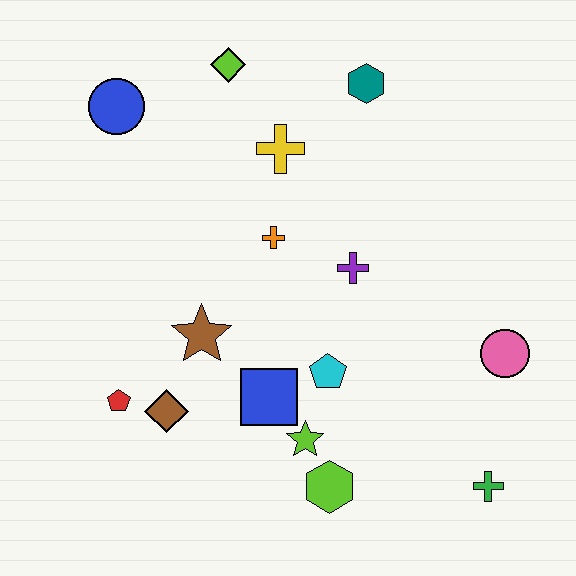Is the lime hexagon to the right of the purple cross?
No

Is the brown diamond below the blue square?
Yes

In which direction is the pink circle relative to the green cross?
The pink circle is above the green cross.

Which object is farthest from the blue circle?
The green cross is farthest from the blue circle.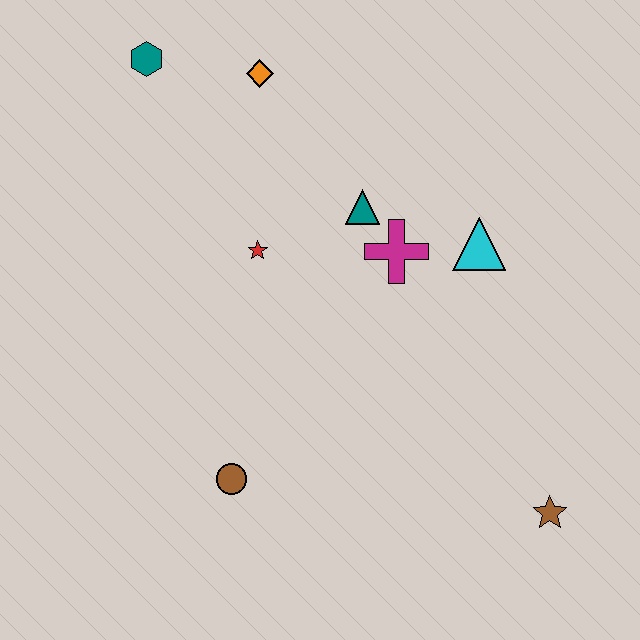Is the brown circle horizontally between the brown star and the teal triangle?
No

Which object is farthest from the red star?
The brown star is farthest from the red star.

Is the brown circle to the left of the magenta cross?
Yes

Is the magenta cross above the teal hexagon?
No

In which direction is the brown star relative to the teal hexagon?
The brown star is below the teal hexagon.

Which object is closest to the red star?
The teal triangle is closest to the red star.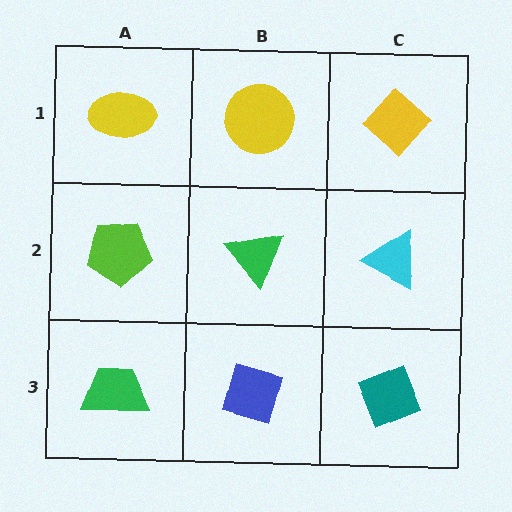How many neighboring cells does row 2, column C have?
3.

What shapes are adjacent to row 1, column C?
A cyan triangle (row 2, column C), a yellow circle (row 1, column B).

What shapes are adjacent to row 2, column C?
A yellow diamond (row 1, column C), a teal diamond (row 3, column C), a green triangle (row 2, column B).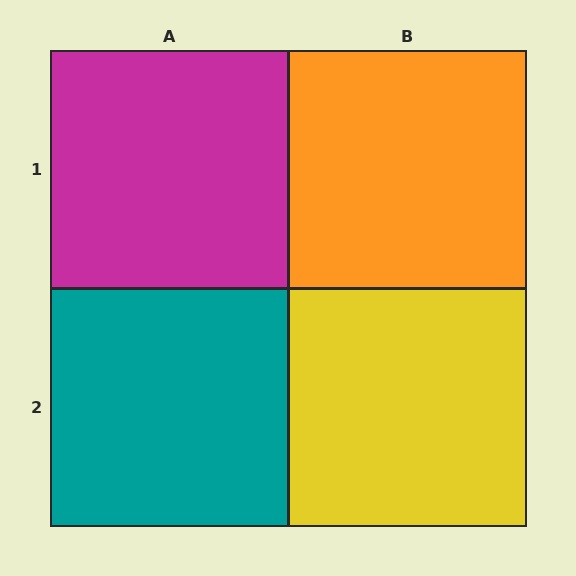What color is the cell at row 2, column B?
Yellow.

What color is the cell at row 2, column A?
Teal.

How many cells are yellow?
1 cell is yellow.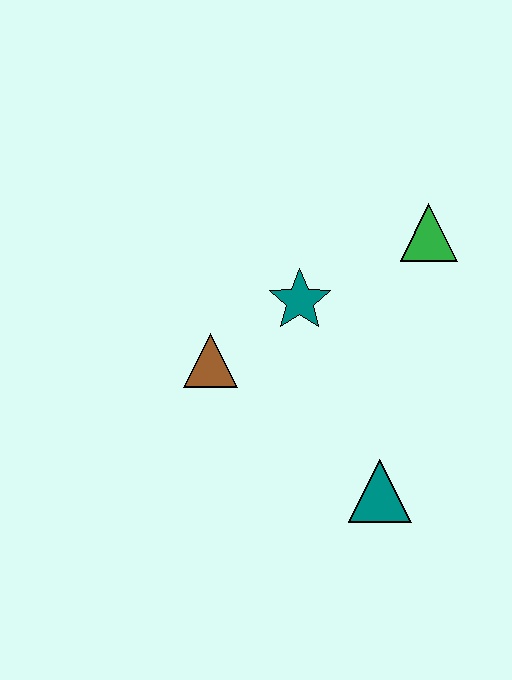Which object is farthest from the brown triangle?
The green triangle is farthest from the brown triangle.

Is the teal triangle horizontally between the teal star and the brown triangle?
No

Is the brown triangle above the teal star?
No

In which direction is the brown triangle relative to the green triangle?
The brown triangle is to the left of the green triangle.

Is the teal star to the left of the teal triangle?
Yes